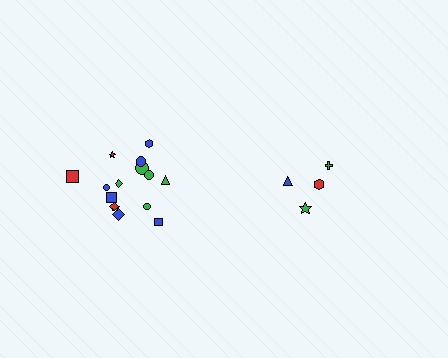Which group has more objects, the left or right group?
The left group.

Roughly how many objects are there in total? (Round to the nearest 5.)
Roughly 20 objects in total.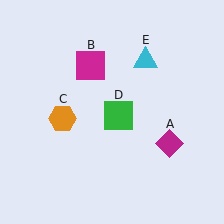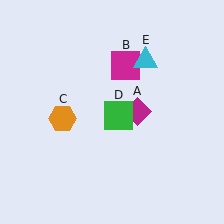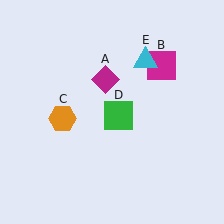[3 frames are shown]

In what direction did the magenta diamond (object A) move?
The magenta diamond (object A) moved up and to the left.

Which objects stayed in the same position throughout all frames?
Orange hexagon (object C) and green square (object D) and cyan triangle (object E) remained stationary.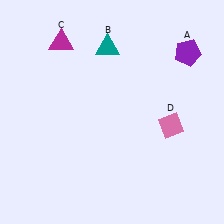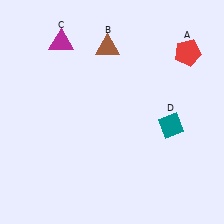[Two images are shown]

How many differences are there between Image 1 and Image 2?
There are 3 differences between the two images.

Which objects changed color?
A changed from purple to red. B changed from teal to brown. D changed from pink to teal.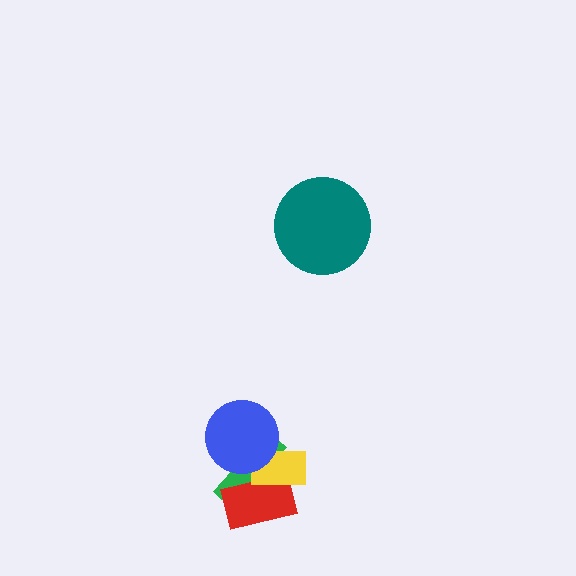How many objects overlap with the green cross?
3 objects overlap with the green cross.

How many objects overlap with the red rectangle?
2 objects overlap with the red rectangle.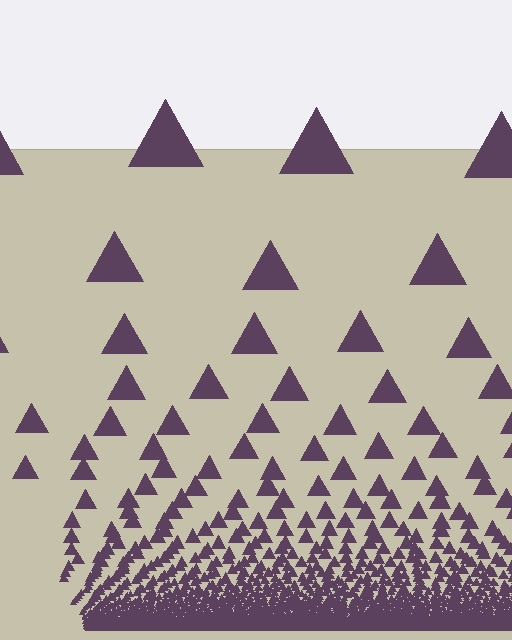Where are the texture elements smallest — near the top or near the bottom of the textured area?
Near the bottom.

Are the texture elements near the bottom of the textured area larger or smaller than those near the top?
Smaller. The gradient is inverted — elements near the bottom are smaller and denser.